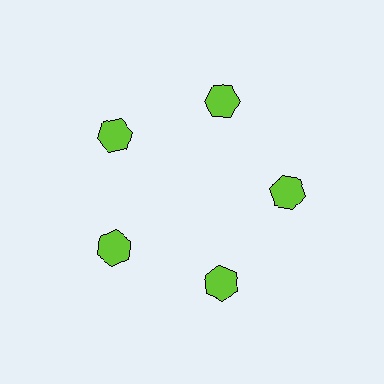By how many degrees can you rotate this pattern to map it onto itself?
The pattern maps onto itself every 72 degrees of rotation.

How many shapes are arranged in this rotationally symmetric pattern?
There are 5 shapes, arranged in 5 groups of 1.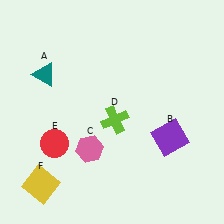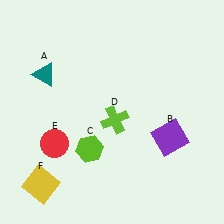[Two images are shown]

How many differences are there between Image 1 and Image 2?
There is 1 difference between the two images.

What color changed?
The hexagon (C) changed from pink in Image 1 to lime in Image 2.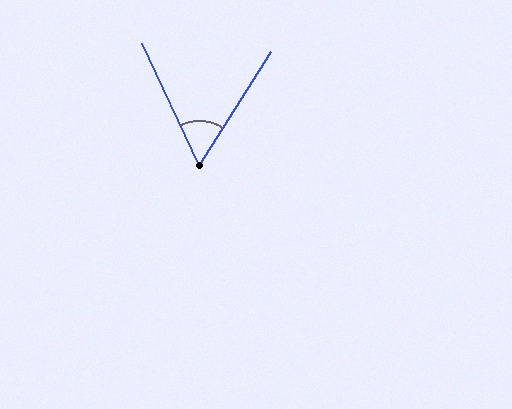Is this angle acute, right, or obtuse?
It is acute.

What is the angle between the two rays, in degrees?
Approximately 58 degrees.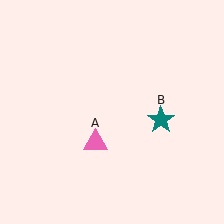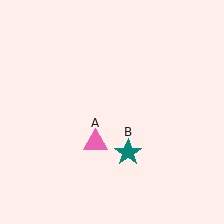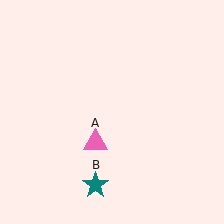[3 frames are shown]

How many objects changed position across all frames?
1 object changed position: teal star (object B).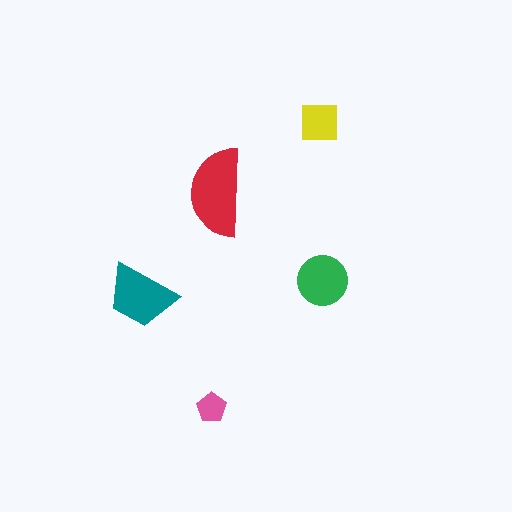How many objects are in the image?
There are 5 objects in the image.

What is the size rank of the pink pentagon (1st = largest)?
5th.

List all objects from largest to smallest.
The red semicircle, the teal trapezoid, the green circle, the yellow square, the pink pentagon.